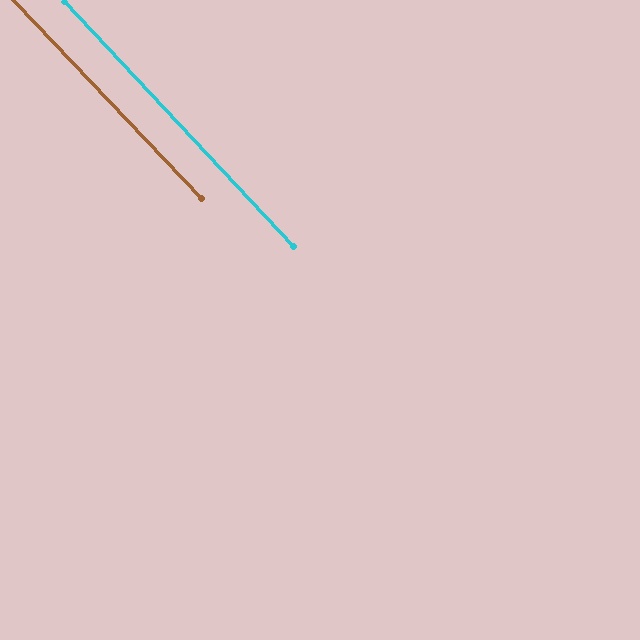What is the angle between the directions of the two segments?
Approximately 0 degrees.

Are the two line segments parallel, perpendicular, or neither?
Parallel — their directions differ by only 0.5°.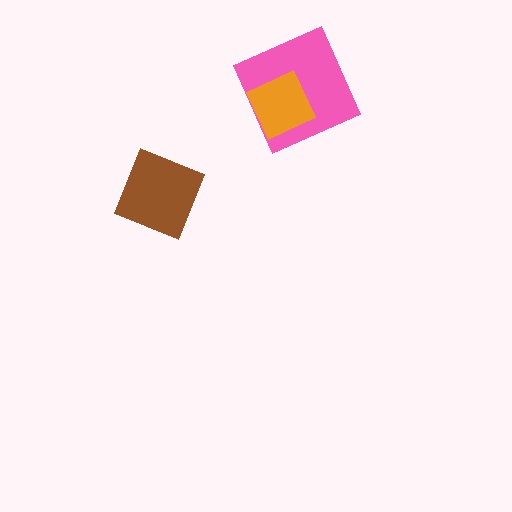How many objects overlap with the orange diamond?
1 object overlaps with the orange diamond.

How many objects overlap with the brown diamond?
0 objects overlap with the brown diamond.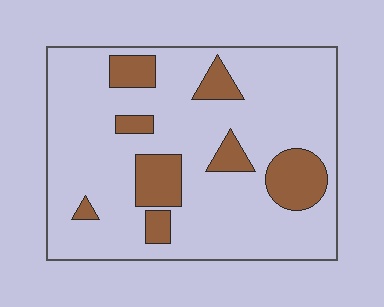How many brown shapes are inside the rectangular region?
8.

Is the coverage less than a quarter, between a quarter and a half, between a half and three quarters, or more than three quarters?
Less than a quarter.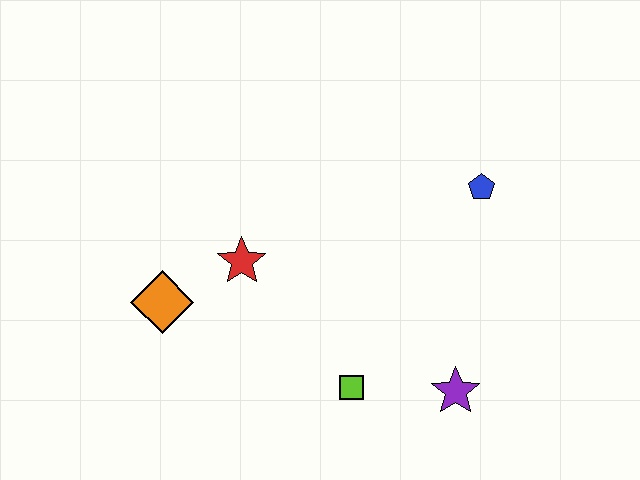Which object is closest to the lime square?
The purple star is closest to the lime square.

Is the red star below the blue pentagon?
Yes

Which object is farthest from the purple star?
The orange diamond is farthest from the purple star.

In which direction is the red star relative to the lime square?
The red star is above the lime square.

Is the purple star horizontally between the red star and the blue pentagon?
Yes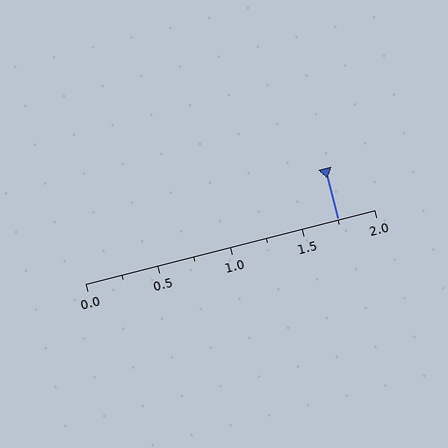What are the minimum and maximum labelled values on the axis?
The axis runs from 0.0 to 2.0.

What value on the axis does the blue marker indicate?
The marker indicates approximately 1.75.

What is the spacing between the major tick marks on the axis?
The major ticks are spaced 0.5 apart.